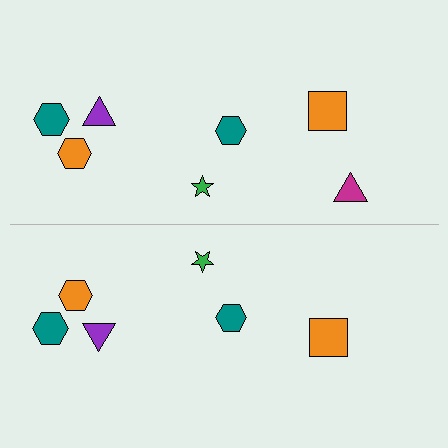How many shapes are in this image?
There are 13 shapes in this image.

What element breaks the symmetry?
A magenta triangle is missing from the bottom side.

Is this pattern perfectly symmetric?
No, the pattern is not perfectly symmetric. A magenta triangle is missing from the bottom side.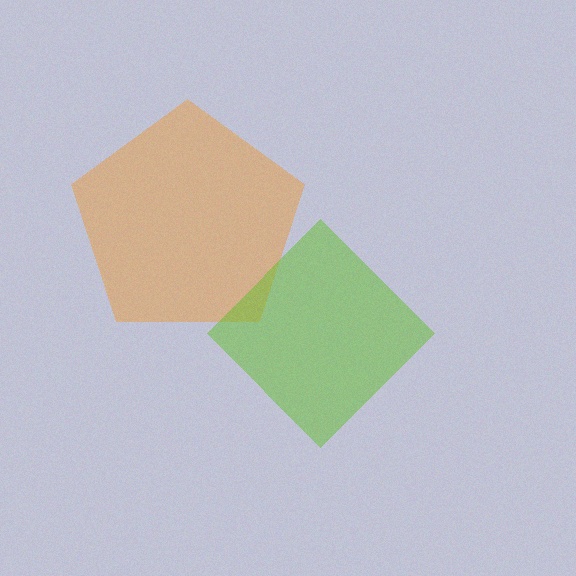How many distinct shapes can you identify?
There are 2 distinct shapes: an orange pentagon, a lime diamond.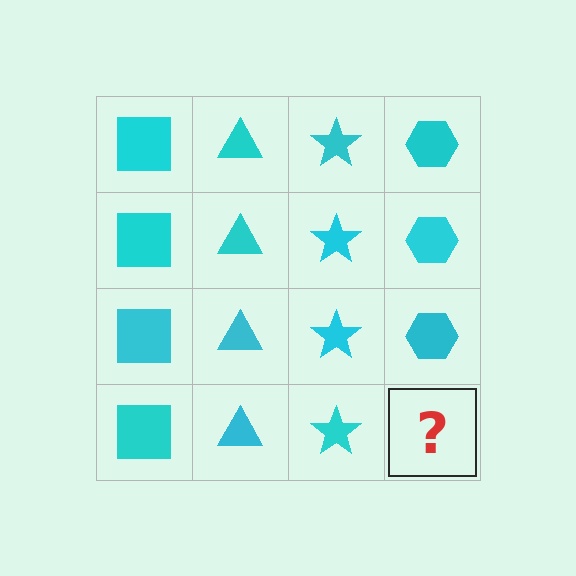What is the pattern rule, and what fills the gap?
The rule is that each column has a consistent shape. The gap should be filled with a cyan hexagon.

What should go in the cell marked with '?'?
The missing cell should contain a cyan hexagon.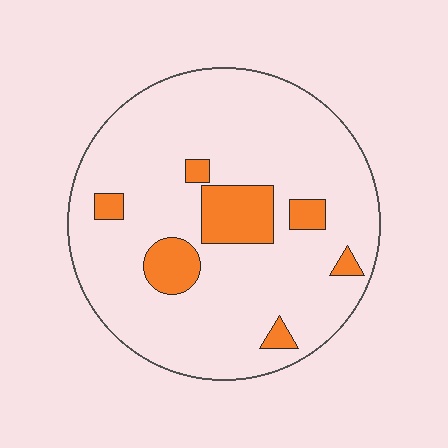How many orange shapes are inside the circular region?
7.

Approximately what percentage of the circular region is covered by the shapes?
Approximately 15%.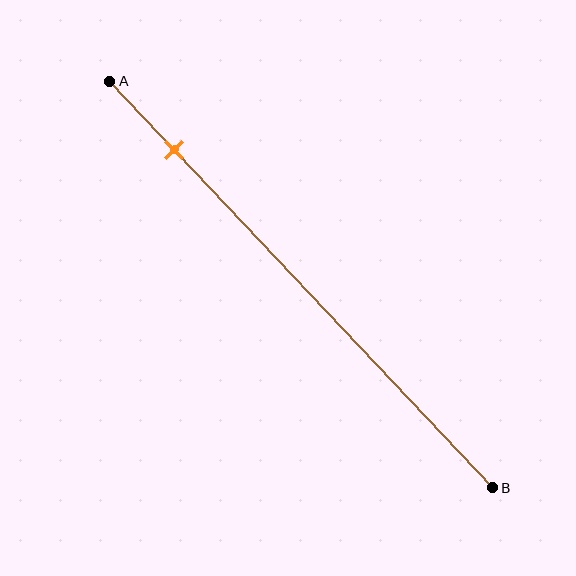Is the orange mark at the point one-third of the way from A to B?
No, the mark is at about 15% from A, not at the 33% one-third point.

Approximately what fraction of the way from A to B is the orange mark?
The orange mark is approximately 15% of the way from A to B.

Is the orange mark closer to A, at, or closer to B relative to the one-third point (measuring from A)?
The orange mark is closer to point A than the one-third point of segment AB.